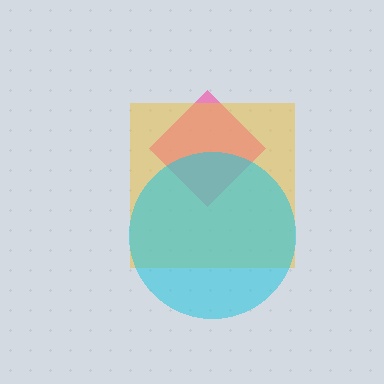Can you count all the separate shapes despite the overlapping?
Yes, there are 3 separate shapes.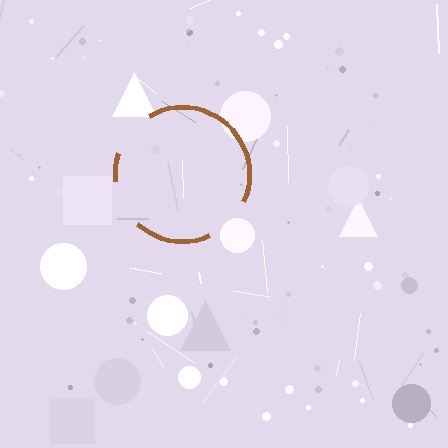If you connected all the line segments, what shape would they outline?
They would outline a circle.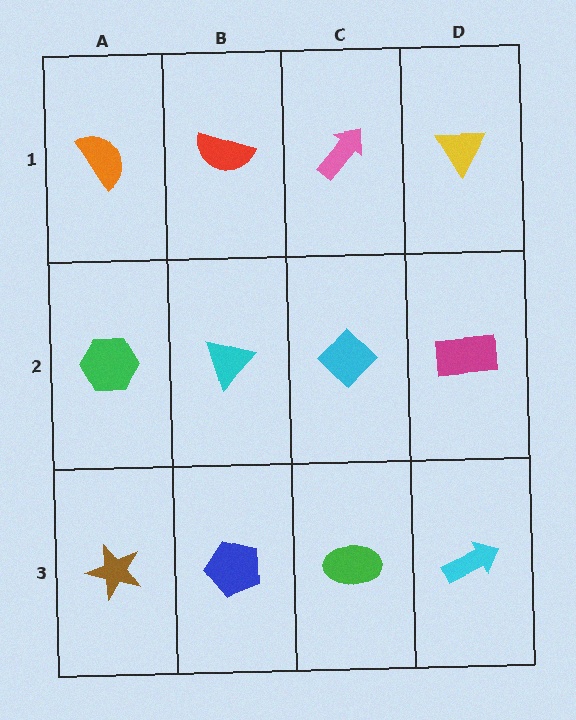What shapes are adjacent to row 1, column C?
A cyan diamond (row 2, column C), a red semicircle (row 1, column B), a yellow triangle (row 1, column D).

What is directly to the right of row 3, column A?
A blue pentagon.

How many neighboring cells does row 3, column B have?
3.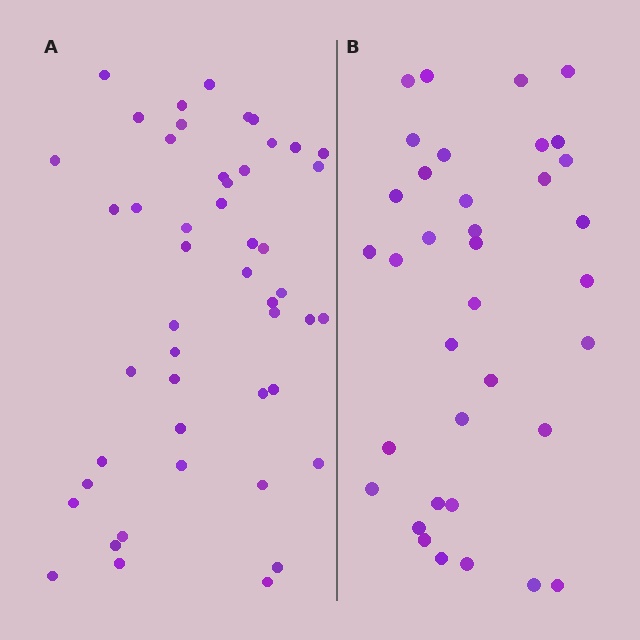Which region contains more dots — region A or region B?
Region A (the left region) has more dots.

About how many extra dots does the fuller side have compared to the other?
Region A has roughly 12 or so more dots than region B.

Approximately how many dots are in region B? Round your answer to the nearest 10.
About 40 dots. (The exact count is 36, which rounds to 40.)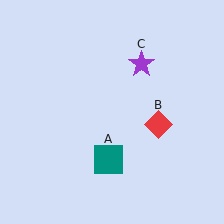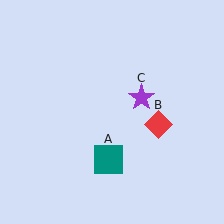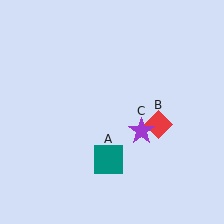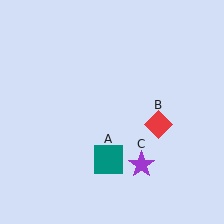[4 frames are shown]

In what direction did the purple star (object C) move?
The purple star (object C) moved down.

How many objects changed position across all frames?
1 object changed position: purple star (object C).